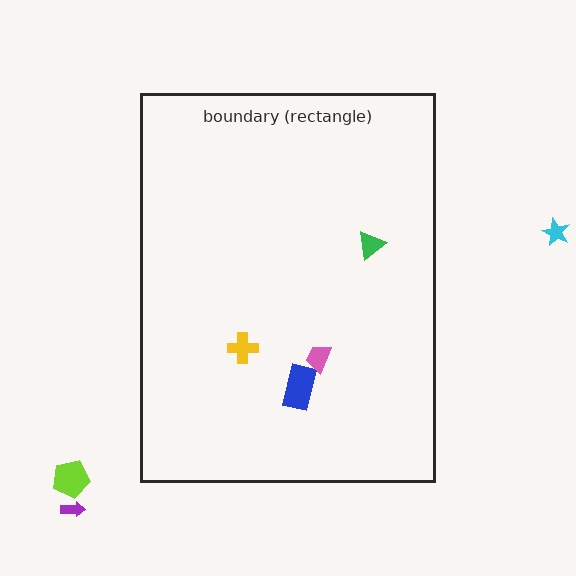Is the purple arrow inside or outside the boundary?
Outside.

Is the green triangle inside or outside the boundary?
Inside.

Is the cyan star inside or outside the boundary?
Outside.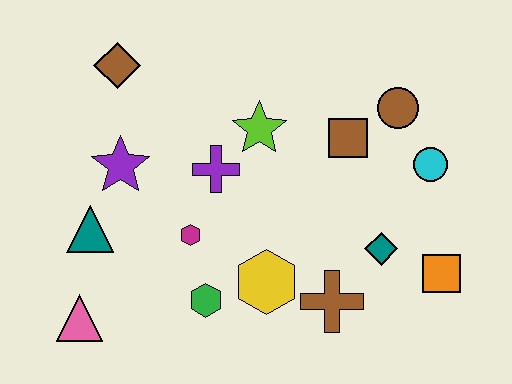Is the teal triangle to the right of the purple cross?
No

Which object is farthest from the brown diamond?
The orange square is farthest from the brown diamond.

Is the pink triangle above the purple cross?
No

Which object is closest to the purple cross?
The lime star is closest to the purple cross.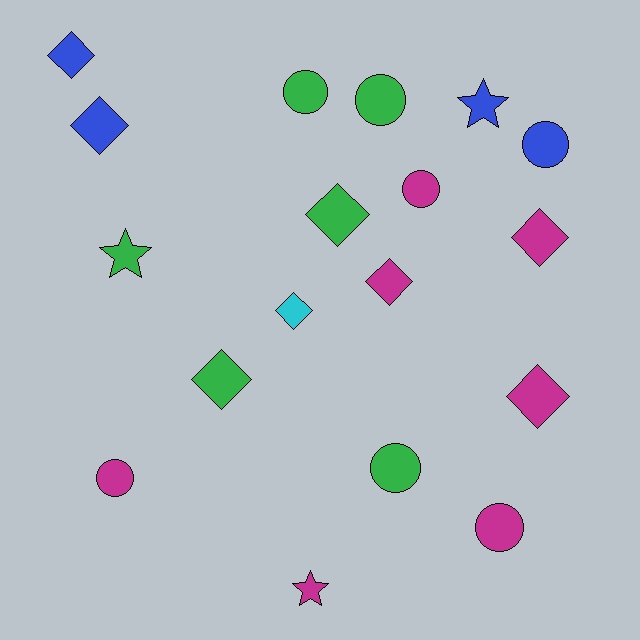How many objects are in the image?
There are 18 objects.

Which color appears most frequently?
Magenta, with 7 objects.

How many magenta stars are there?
There is 1 magenta star.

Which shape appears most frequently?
Diamond, with 8 objects.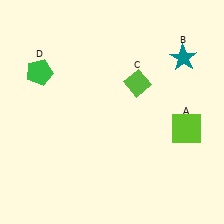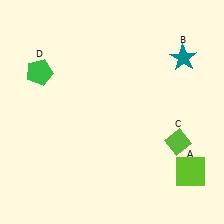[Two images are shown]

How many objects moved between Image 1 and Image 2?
2 objects moved between the two images.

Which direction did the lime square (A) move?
The lime square (A) moved down.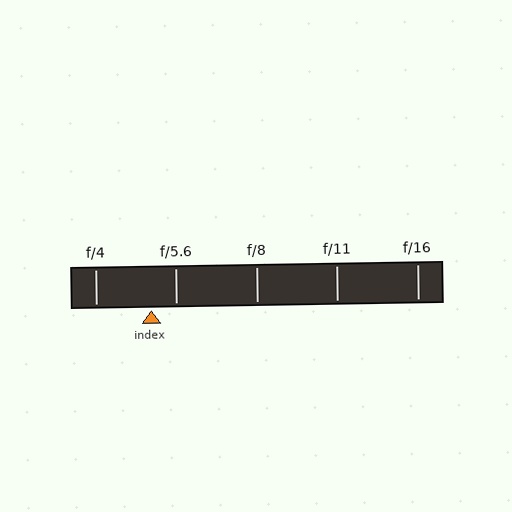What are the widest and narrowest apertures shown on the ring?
The widest aperture shown is f/4 and the narrowest is f/16.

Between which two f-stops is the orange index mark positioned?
The index mark is between f/4 and f/5.6.